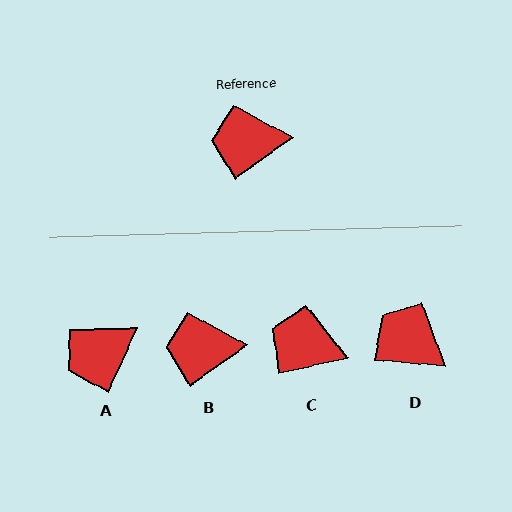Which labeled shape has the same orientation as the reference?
B.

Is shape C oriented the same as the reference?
No, it is off by about 24 degrees.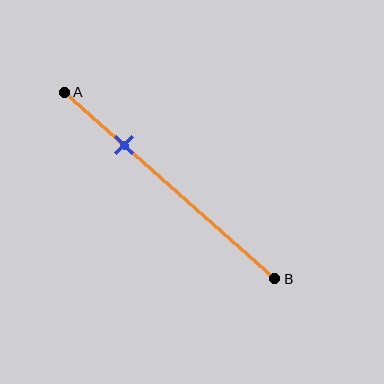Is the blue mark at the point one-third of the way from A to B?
No, the mark is at about 30% from A, not at the 33% one-third point.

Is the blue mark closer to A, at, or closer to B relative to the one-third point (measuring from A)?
The blue mark is closer to point A than the one-third point of segment AB.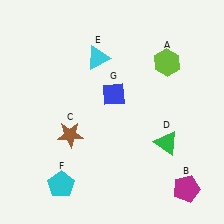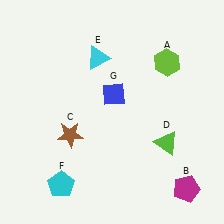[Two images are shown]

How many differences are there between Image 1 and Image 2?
There is 1 difference between the two images.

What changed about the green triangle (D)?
In Image 1, D is green. In Image 2, it changed to lime.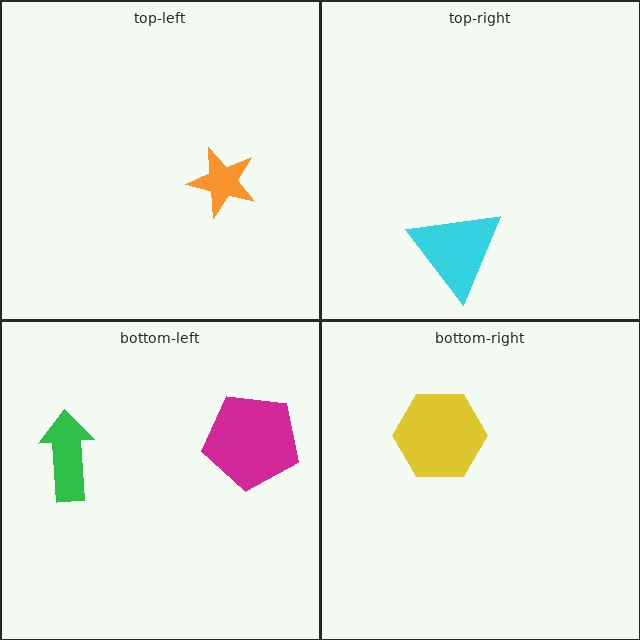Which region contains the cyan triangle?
The top-right region.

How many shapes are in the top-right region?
1.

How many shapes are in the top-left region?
1.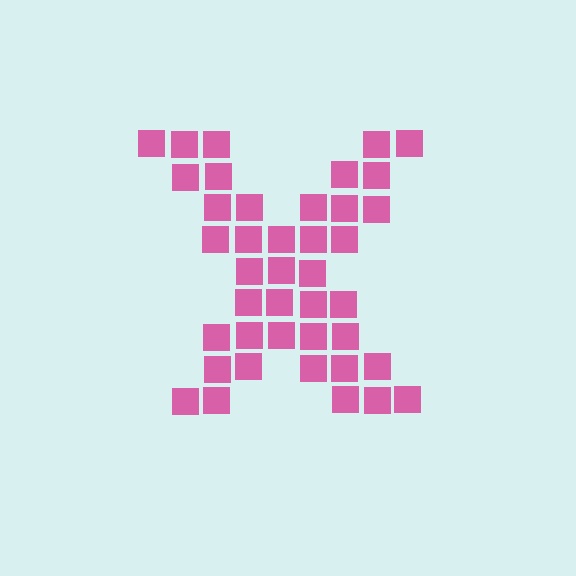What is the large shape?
The large shape is the letter X.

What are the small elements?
The small elements are squares.